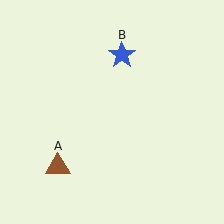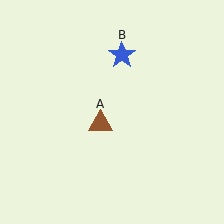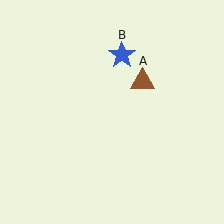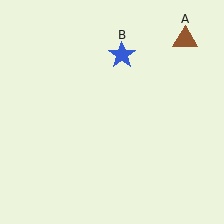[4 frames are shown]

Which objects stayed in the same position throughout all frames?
Blue star (object B) remained stationary.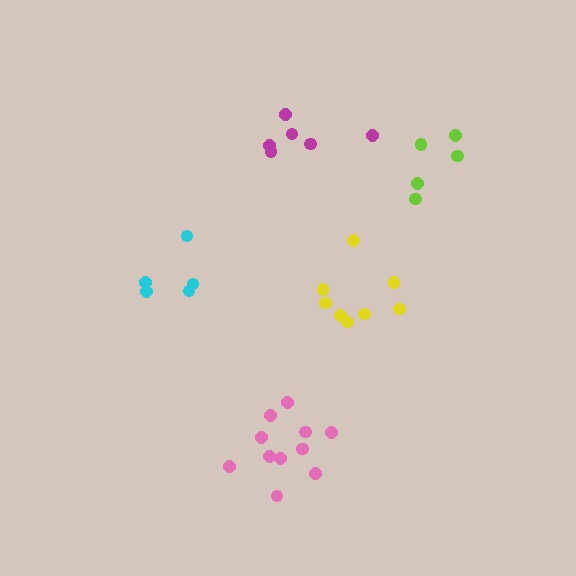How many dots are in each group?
Group 1: 8 dots, Group 2: 5 dots, Group 3: 11 dots, Group 4: 5 dots, Group 5: 6 dots (35 total).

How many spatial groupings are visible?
There are 5 spatial groupings.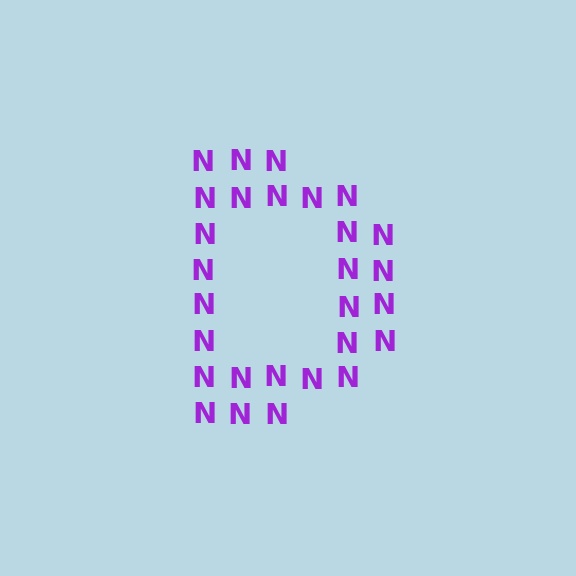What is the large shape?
The large shape is the letter D.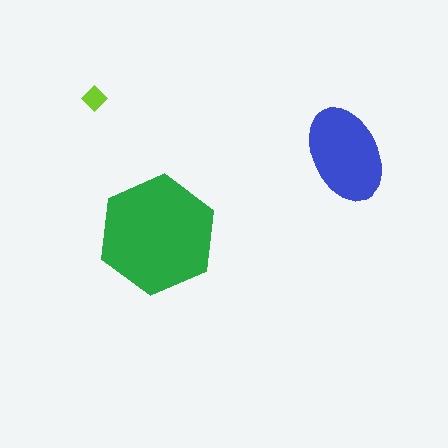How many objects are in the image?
There are 3 objects in the image.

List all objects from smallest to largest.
The lime diamond, the blue ellipse, the green hexagon.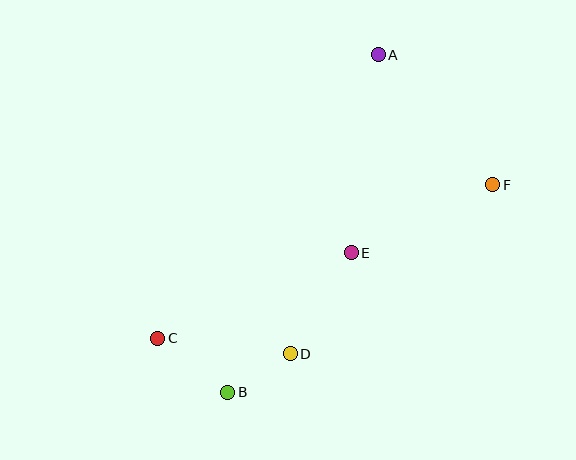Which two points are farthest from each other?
Points A and B are farthest from each other.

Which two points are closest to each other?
Points B and D are closest to each other.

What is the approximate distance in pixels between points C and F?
The distance between C and F is approximately 369 pixels.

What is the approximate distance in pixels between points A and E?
The distance between A and E is approximately 200 pixels.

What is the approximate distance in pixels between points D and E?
The distance between D and E is approximately 118 pixels.